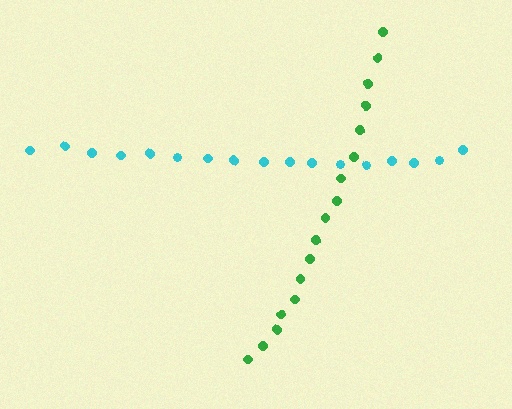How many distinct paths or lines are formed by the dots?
There are 2 distinct paths.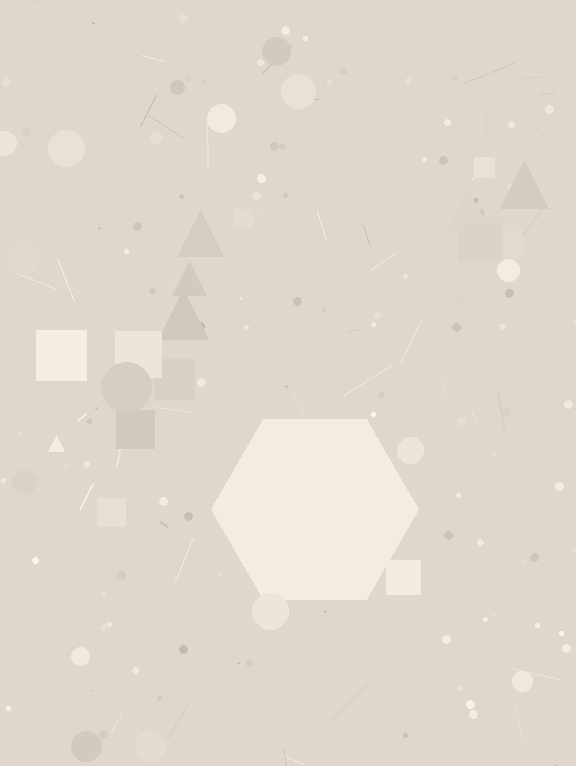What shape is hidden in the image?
A hexagon is hidden in the image.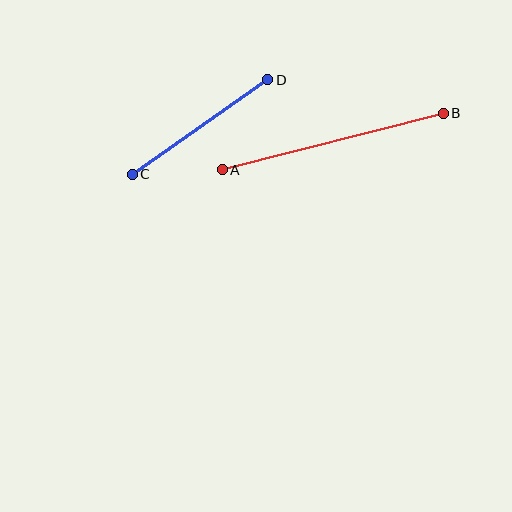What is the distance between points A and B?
The distance is approximately 228 pixels.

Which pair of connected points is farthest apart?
Points A and B are farthest apart.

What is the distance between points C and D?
The distance is approximately 165 pixels.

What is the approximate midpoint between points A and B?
The midpoint is at approximately (333, 141) pixels.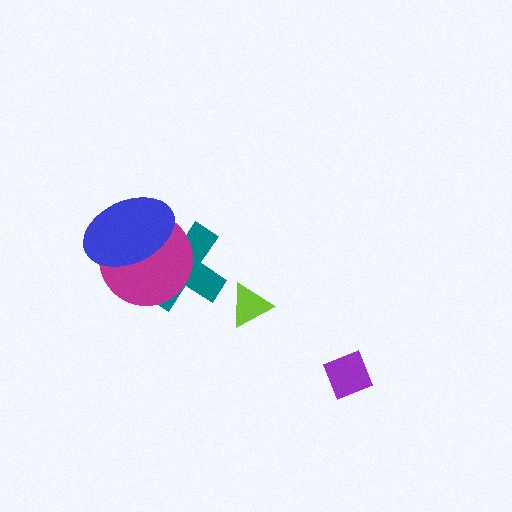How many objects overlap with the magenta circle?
2 objects overlap with the magenta circle.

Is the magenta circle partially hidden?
Yes, it is partially covered by another shape.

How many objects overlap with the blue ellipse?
2 objects overlap with the blue ellipse.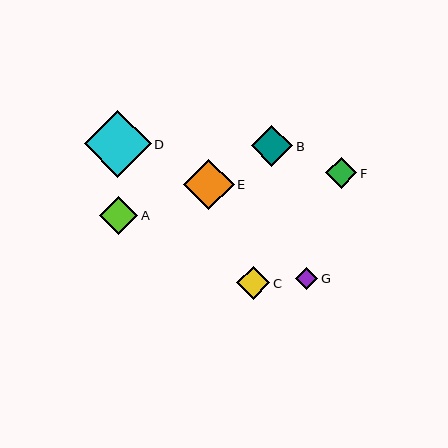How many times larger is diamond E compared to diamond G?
Diamond E is approximately 2.3 times the size of diamond G.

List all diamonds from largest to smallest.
From largest to smallest: D, E, B, A, C, F, G.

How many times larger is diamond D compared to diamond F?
Diamond D is approximately 2.1 times the size of diamond F.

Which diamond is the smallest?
Diamond G is the smallest with a size of approximately 22 pixels.